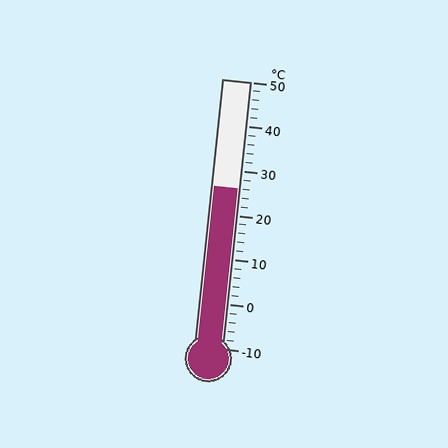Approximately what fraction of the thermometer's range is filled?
The thermometer is filled to approximately 60% of its range.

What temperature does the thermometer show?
The thermometer shows approximately 26°C.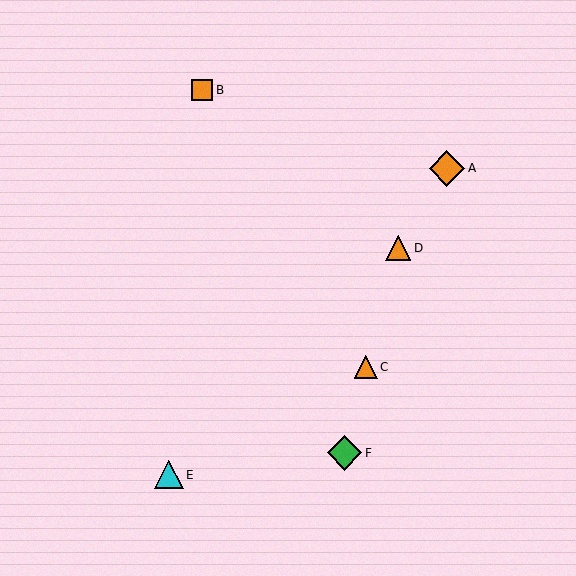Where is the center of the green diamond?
The center of the green diamond is at (345, 453).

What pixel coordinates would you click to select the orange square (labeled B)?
Click at (202, 90) to select the orange square B.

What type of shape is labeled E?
Shape E is a cyan triangle.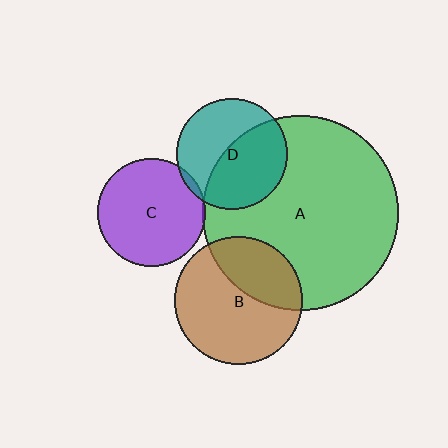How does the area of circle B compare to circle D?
Approximately 1.4 times.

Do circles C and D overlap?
Yes.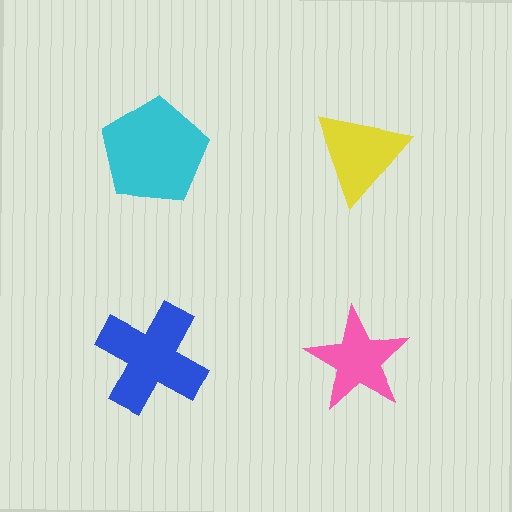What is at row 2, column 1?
A blue cross.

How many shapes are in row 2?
2 shapes.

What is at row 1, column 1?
A cyan pentagon.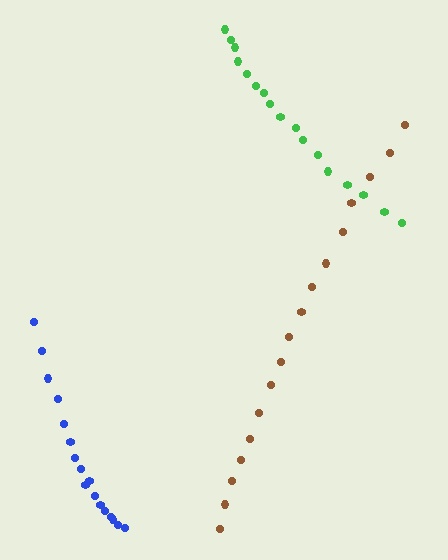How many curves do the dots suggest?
There are 3 distinct paths.